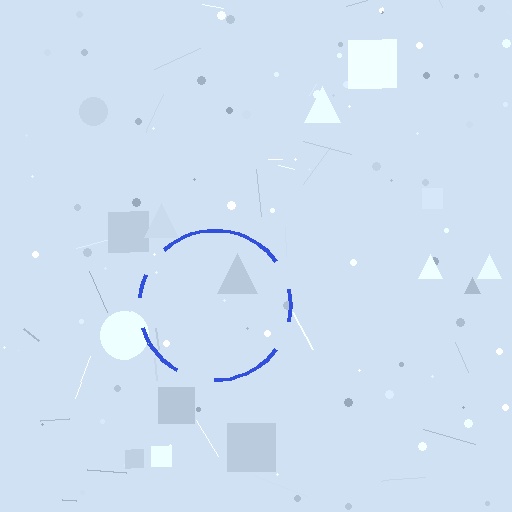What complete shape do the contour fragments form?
The contour fragments form a circle.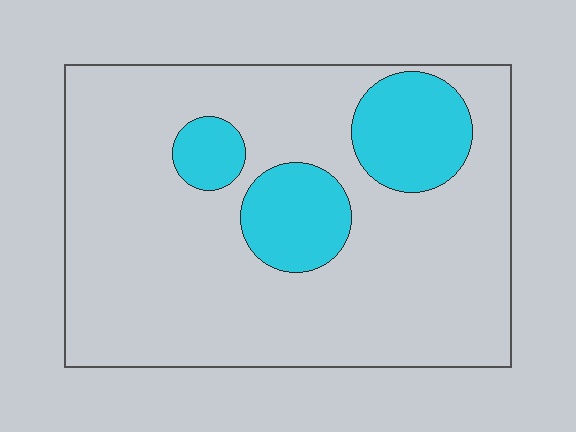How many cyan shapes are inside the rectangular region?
3.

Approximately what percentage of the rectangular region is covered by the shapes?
Approximately 20%.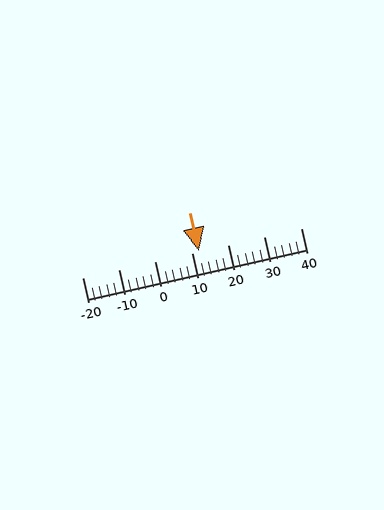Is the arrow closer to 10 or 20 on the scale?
The arrow is closer to 10.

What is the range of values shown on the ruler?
The ruler shows values from -20 to 40.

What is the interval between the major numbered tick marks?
The major tick marks are spaced 10 units apart.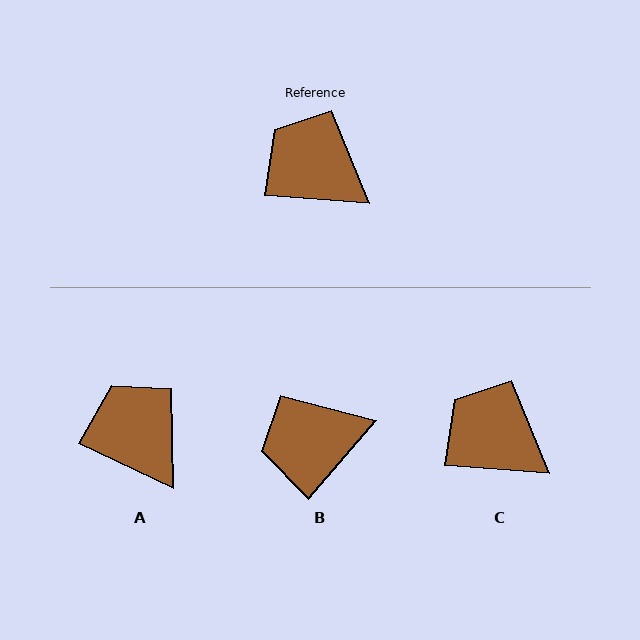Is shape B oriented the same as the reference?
No, it is off by about 53 degrees.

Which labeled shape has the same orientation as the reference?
C.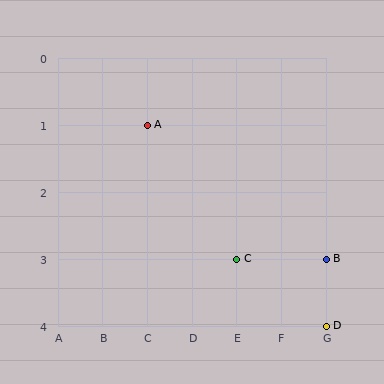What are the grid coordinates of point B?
Point B is at grid coordinates (G, 3).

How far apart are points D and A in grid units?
Points D and A are 4 columns and 3 rows apart (about 5.0 grid units diagonally).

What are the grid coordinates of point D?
Point D is at grid coordinates (G, 4).